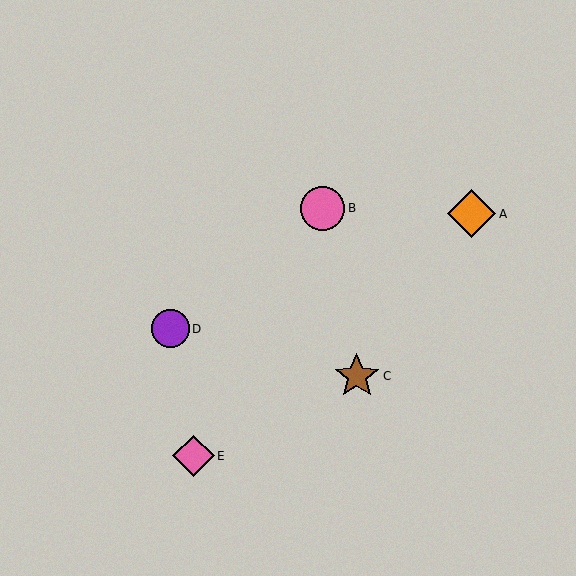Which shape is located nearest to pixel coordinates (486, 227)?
The orange diamond (labeled A) at (472, 214) is nearest to that location.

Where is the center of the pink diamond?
The center of the pink diamond is at (193, 456).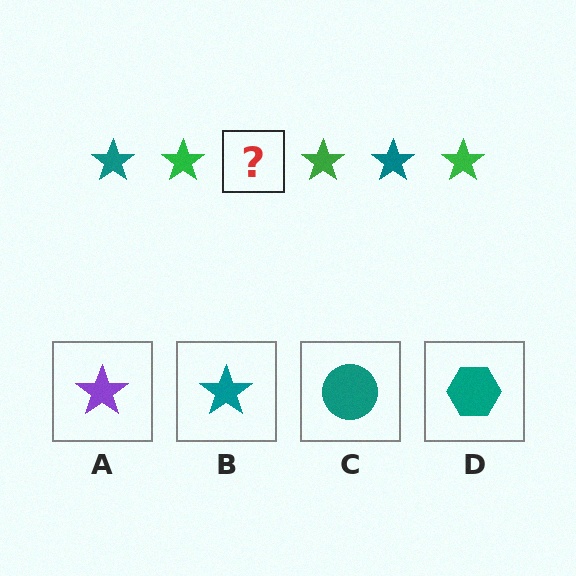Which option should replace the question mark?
Option B.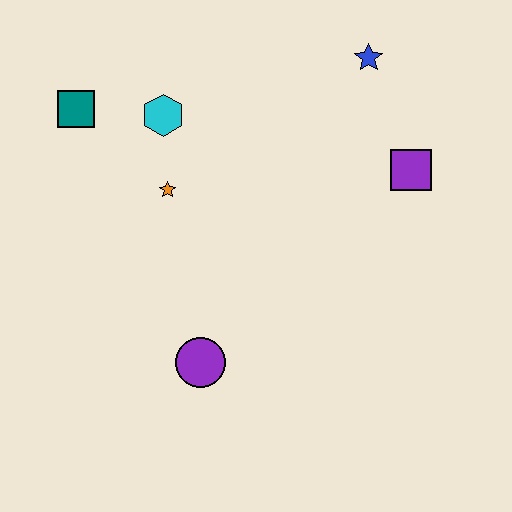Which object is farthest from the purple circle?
The blue star is farthest from the purple circle.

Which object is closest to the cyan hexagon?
The orange star is closest to the cyan hexagon.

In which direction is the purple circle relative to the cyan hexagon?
The purple circle is below the cyan hexagon.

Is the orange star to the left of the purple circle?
Yes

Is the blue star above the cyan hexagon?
Yes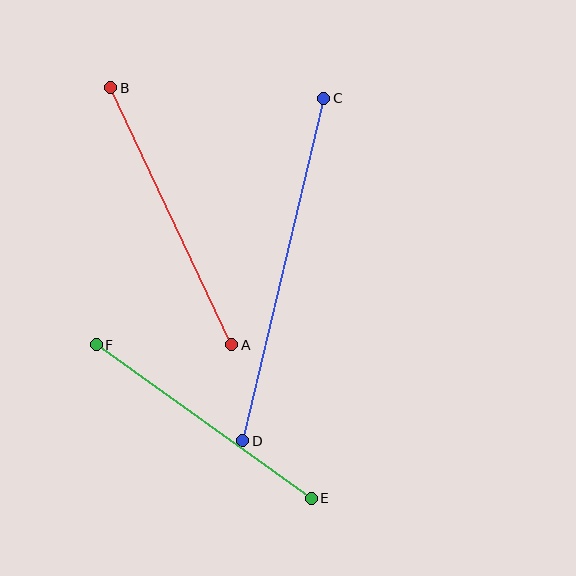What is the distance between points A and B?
The distance is approximately 284 pixels.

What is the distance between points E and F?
The distance is approximately 264 pixels.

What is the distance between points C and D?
The distance is approximately 352 pixels.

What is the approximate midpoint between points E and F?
The midpoint is at approximately (204, 421) pixels.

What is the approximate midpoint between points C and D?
The midpoint is at approximately (283, 269) pixels.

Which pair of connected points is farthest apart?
Points C and D are farthest apart.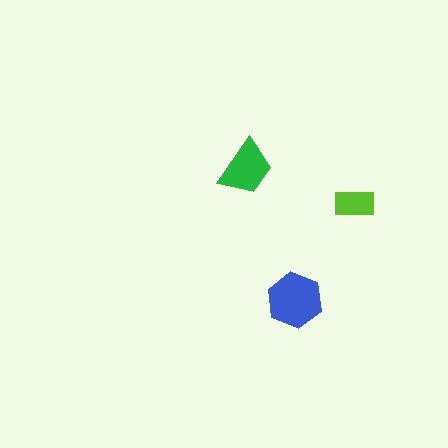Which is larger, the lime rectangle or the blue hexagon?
The blue hexagon.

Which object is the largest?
The blue hexagon.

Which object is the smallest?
The lime rectangle.